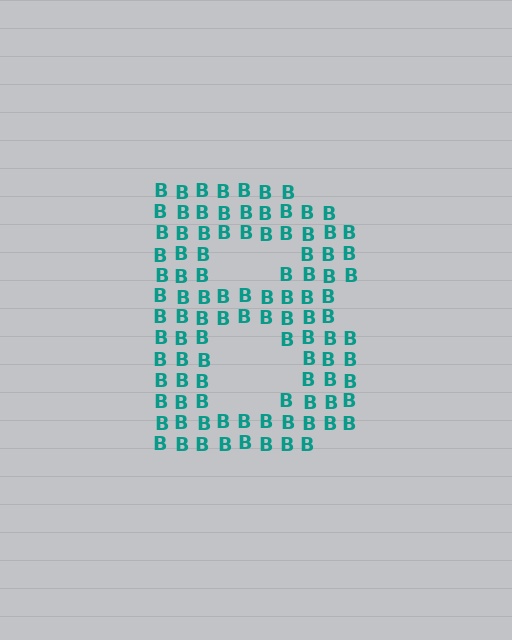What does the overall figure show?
The overall figure shows the letter B.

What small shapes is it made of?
It is made of small letter B's.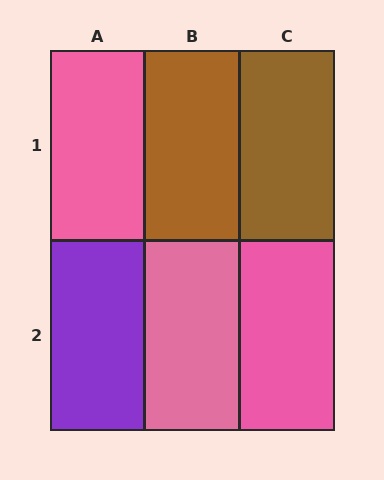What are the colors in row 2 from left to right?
Purple, pink, pink.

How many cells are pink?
3 cells are pink.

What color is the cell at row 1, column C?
Brown.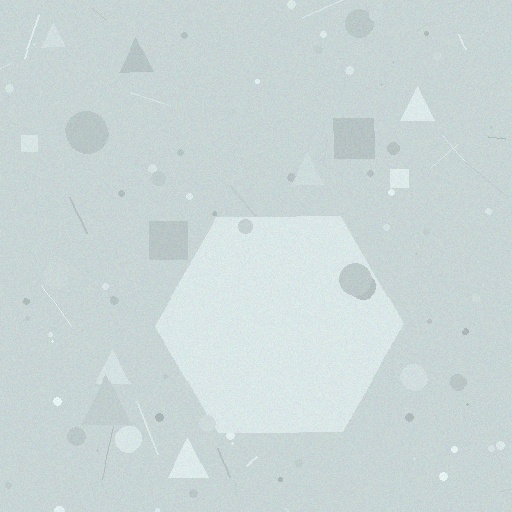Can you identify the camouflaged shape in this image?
The camouflaged shape is a hexagon.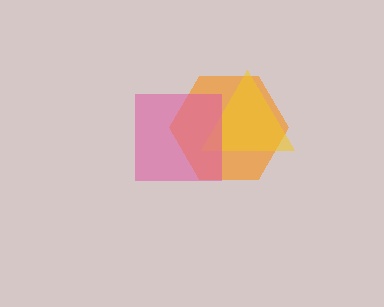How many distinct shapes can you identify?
There are 3 distinct shapes: an orange hexagon, a yellow triangle, a pink square.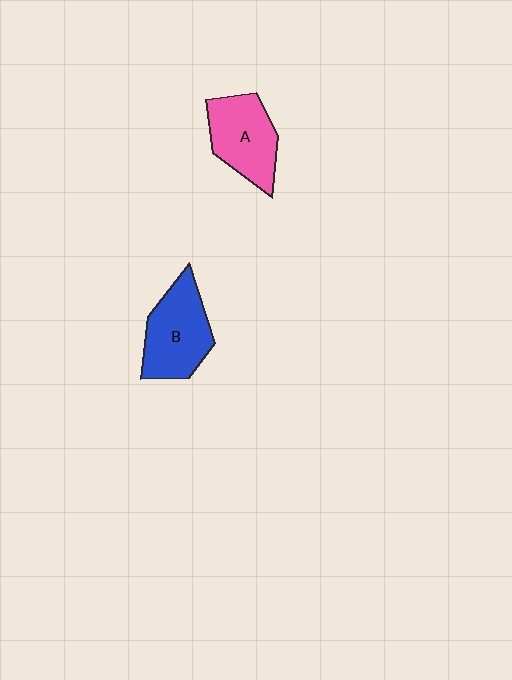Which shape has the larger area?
Shape B (blue).